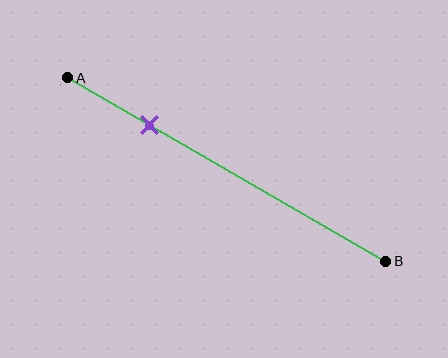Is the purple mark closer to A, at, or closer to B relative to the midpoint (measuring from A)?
The purple mark is closer to point A than the midpoint of segment AB.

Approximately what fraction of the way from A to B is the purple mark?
The purple mark is approximately 25% of the way from A to B.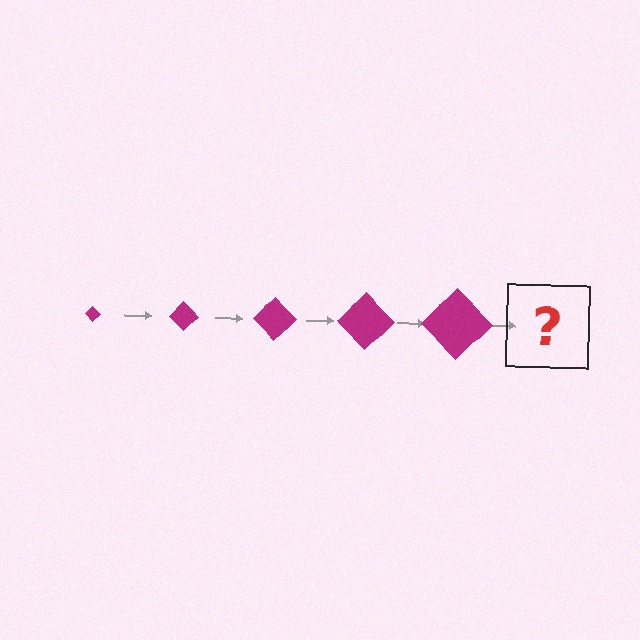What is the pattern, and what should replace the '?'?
The pattern is that the diamond gets progressively larger each step. The '?' should be a magenta diamond, larger than the previous one.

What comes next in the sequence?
The next element should be a magenta diamond, larger than the previous one.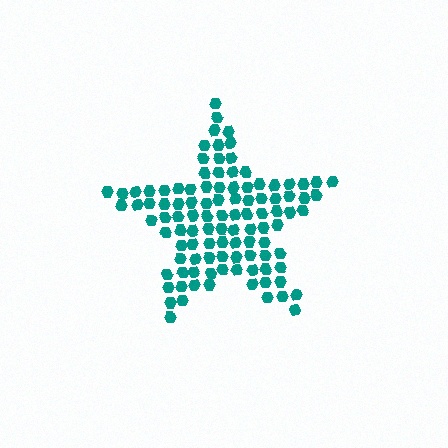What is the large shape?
The large shape is a star.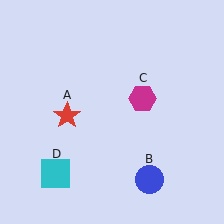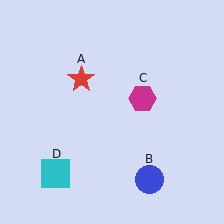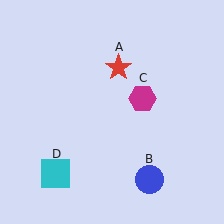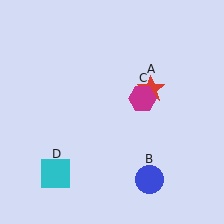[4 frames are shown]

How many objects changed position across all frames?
1 object changed position: red star (object A).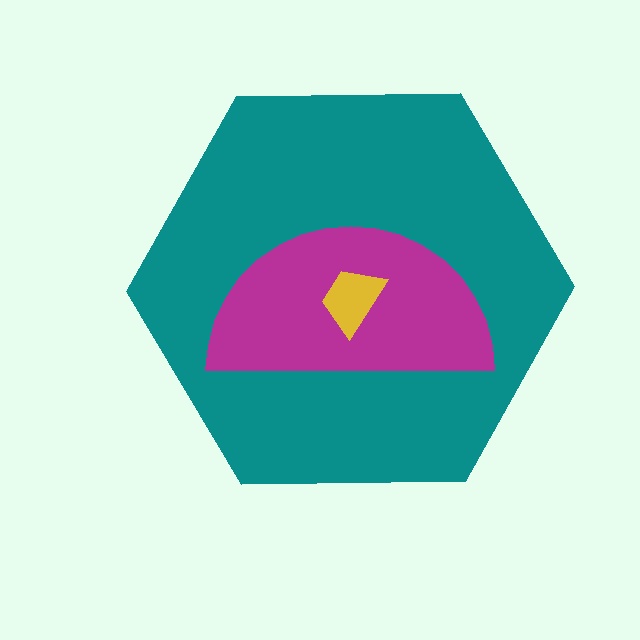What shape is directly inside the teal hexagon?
The magenta semicircle.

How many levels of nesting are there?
3.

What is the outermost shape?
The teal hexagon.